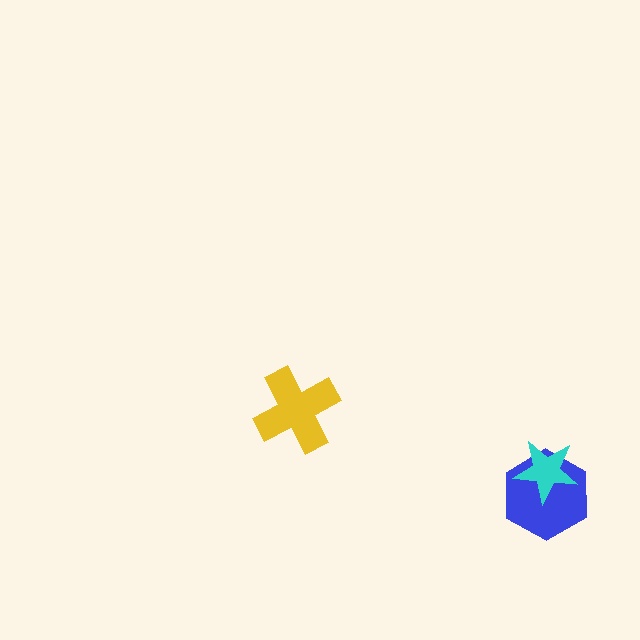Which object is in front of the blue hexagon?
The cyan star is in front of the blue hexagon.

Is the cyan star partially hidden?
No, no other shape covers it.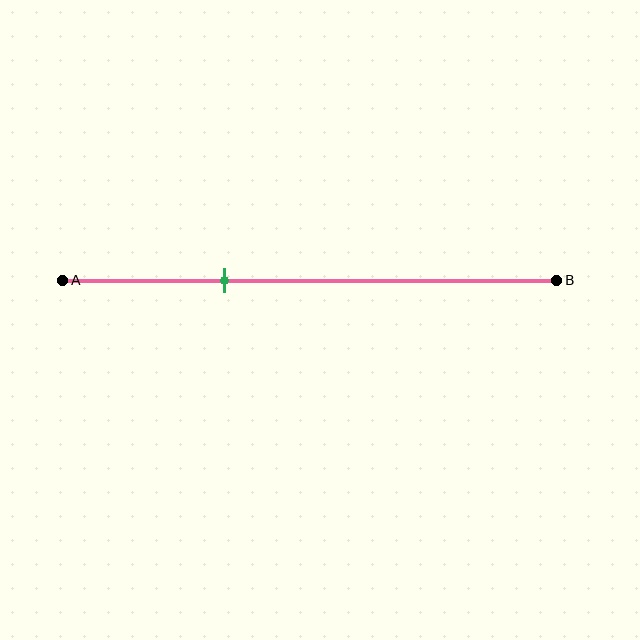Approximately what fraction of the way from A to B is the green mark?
The green mark is approximately 35% of the way from A to B.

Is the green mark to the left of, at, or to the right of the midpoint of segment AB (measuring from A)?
The green mark is to the left of the midpoint of segment AB.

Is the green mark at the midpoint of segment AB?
No, the mark is at about 35% from A, not at the 50% midpoint.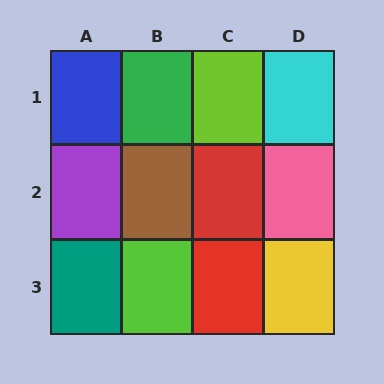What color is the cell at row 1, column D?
Cyan.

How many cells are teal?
1 cell is teal.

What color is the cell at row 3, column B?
Lime.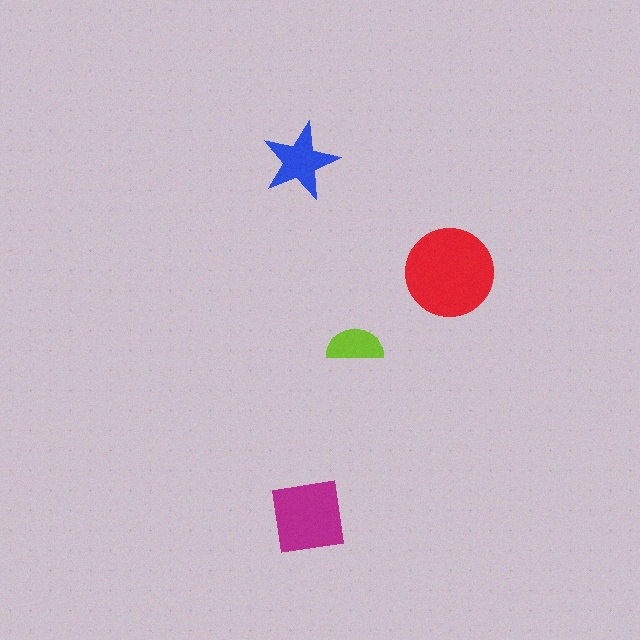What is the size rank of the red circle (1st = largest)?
1st.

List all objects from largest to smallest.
The red circle, the magenta square, the blue star, the lime semicircle.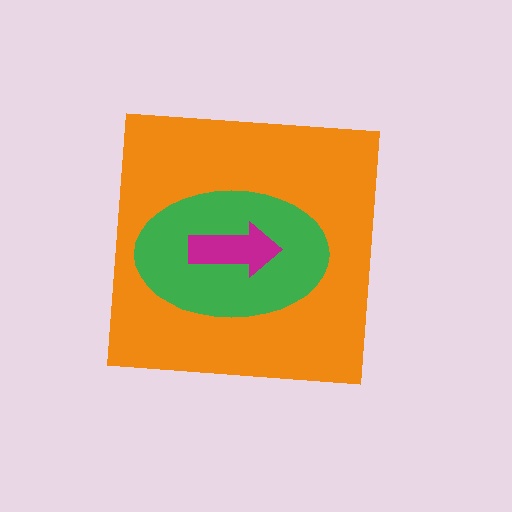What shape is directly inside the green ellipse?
The magenta arrow.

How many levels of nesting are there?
3.